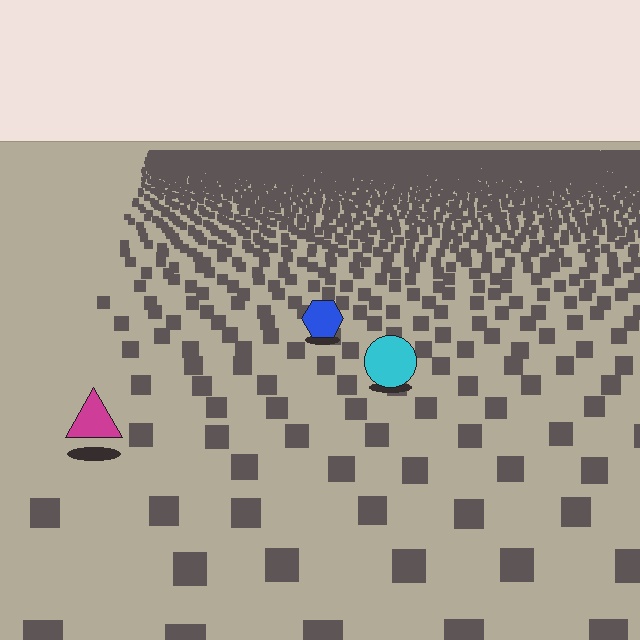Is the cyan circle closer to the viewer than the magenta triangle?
No. The magenta triangle is closer — you can tell from the texture gradient: the ground texture is coarser near it.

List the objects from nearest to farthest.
From nearest to farthest: the magenta triangle, the cyan circle, the blue hexagon.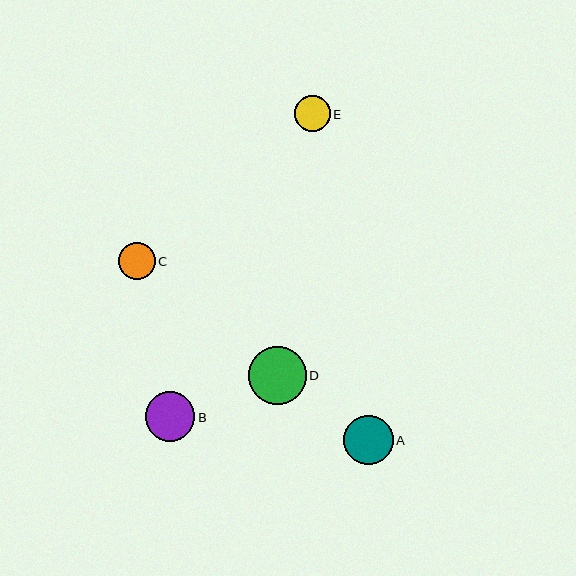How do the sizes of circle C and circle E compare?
Circle C and circle E are approximately the same size.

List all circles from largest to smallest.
From largest to smallest: D, A, B, C, E.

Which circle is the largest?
Circle D is the largest with a size of approximately 58 pixels.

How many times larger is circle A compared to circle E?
Circle A is approximately 1.4 times the size of circle E.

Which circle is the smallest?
Circle E is the smallest with a size of approximately 35 pixels.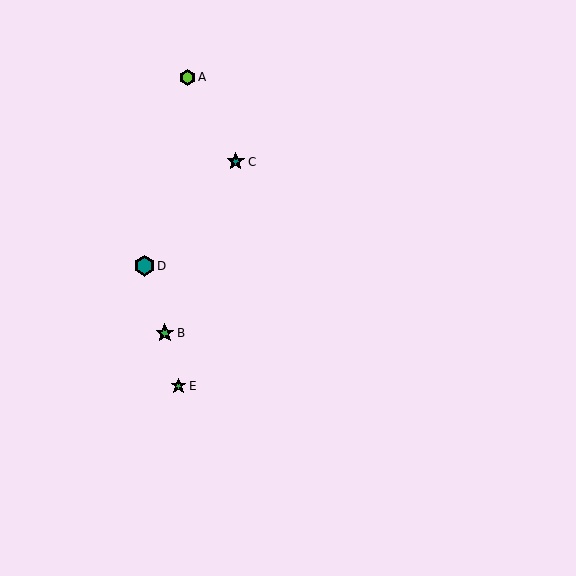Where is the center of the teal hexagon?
The center of the teal hexagon is at (144, 266).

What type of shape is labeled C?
Shape C is a teal star.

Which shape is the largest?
The teal hexagon (labeled D) is the largest.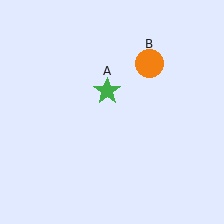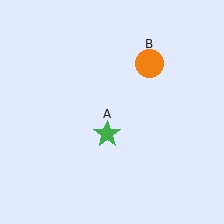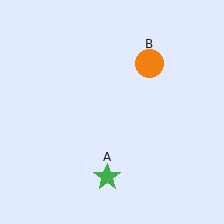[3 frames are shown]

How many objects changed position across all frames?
1 object changed position: green star (object A).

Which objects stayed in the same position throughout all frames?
Orange circle (object B) remained stationary.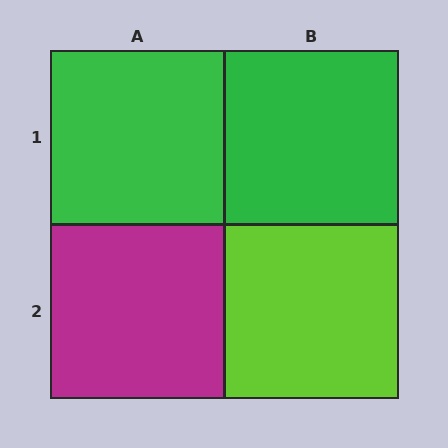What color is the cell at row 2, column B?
Lime.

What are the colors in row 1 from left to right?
Green, green.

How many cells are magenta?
1 cell is magenta.